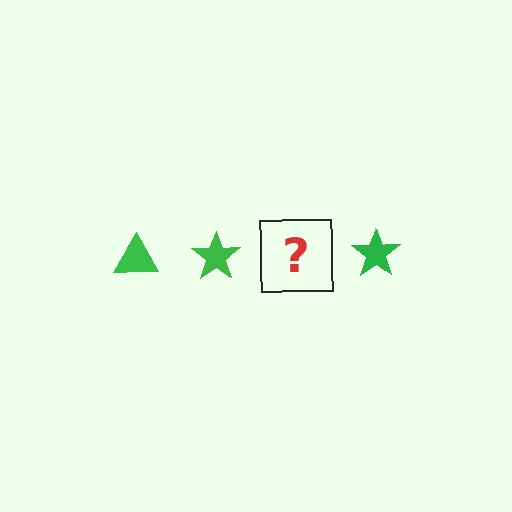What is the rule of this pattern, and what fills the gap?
The rule is that the pattern cycles through triangle, star shapes in green. The gap should be filled with a green triangle.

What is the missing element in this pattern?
The missing element is a green triangle.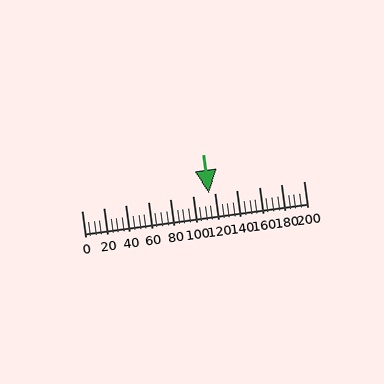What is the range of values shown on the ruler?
The ruler shows values from 0 to 200.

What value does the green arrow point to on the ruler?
The green arrow points to approximately 115.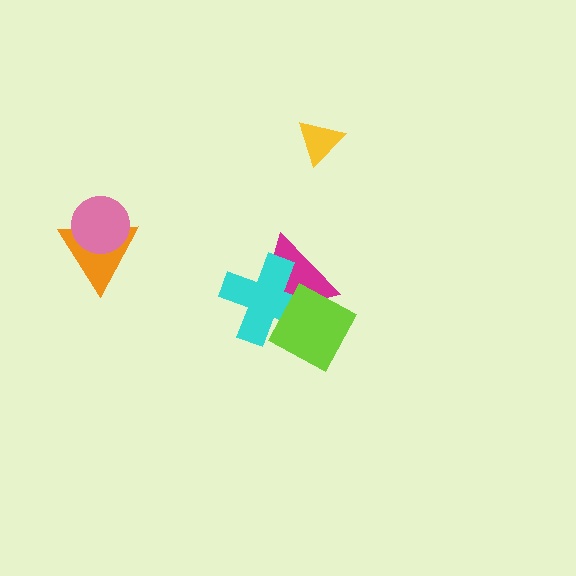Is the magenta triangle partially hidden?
Yes, it is partially covered by another shape.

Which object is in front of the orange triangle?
The pink circle is in front of the orange triangle.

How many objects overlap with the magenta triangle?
2 objects overlap with the magenta triangle.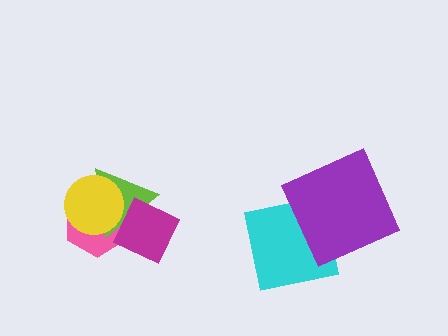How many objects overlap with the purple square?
1 object overlaps with the purple square.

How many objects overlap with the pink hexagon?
3 objects overlap with the pink hexagon.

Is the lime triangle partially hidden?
Yes, it is partially covered by another shape.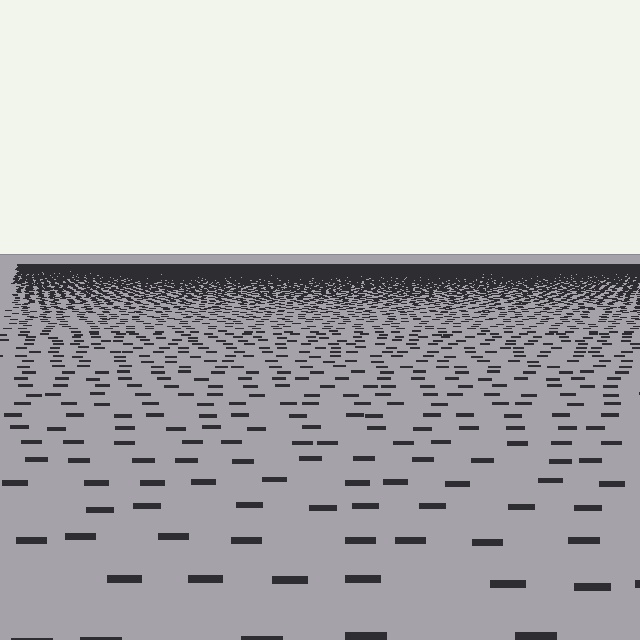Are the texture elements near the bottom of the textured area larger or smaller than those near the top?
Larger. Near the bottom, elements are closer to the viewer and appear at a bigger on-screen size.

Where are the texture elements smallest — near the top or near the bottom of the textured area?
Near the top.